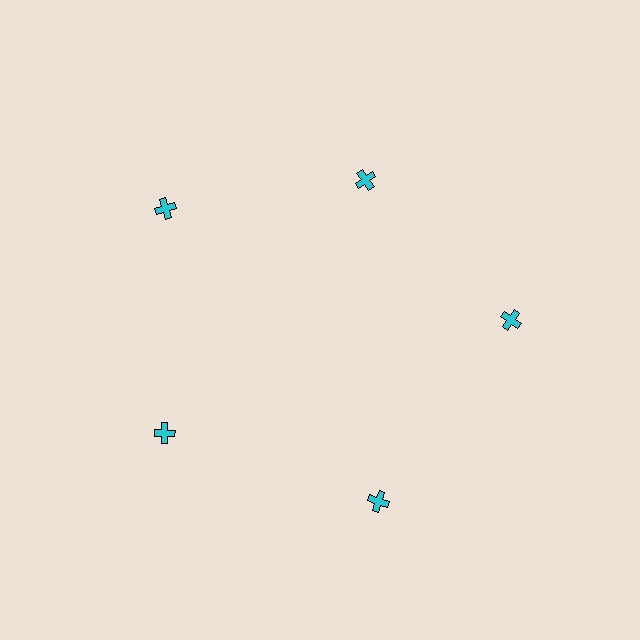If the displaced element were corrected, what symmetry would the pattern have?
It would have 5-fold rotational symmetry — the pattern would map onto itself every 72 degrees.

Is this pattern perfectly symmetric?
No. The 5 cyan crosses are arranged in a ring, but one element near the 1 o'clock position is pulled inward toward the center, breaking the 5-fold rotational symmetry.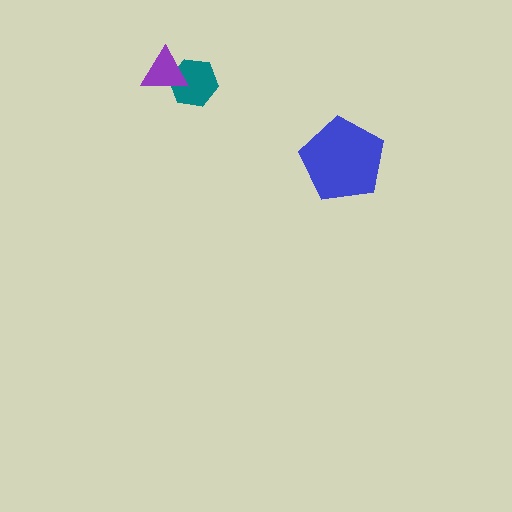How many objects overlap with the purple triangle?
1 object overlaps with the purple triangle.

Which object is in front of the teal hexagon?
The purple triangle is in front of the teal hexagon.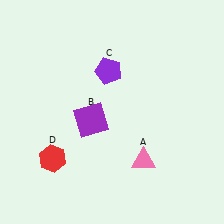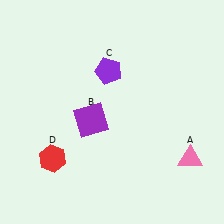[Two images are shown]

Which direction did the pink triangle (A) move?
The pink triangle (A) moved right.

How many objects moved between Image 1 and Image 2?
1 object moved between the two images.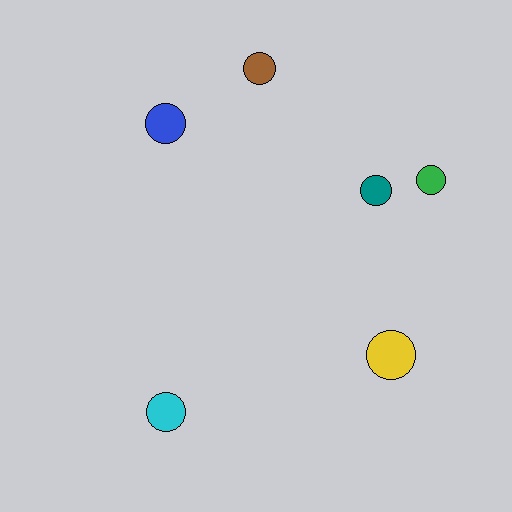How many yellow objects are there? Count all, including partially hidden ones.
There is 1 yellow object.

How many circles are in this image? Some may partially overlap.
There are 6 circles.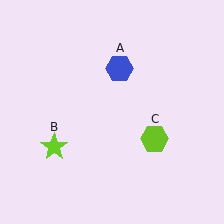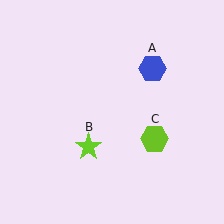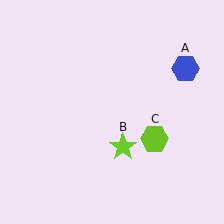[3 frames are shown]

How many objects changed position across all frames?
2 objects changed position: blue hexagon (object A), lime star (object B).